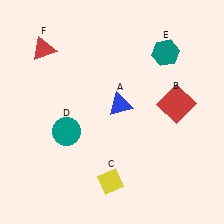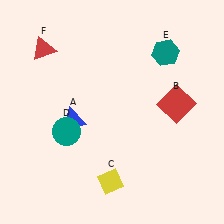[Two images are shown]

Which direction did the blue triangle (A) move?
The blue triangle (A) moved left.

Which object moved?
The blue triangle (A) moved left.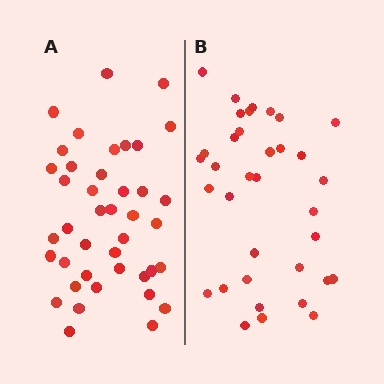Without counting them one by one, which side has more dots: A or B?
Region A (the left region) has more dots.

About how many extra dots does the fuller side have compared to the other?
Region A has about 6 more dots than region B.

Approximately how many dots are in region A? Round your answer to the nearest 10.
About 40 dots. (The exact count is 41, which rounds to 40.)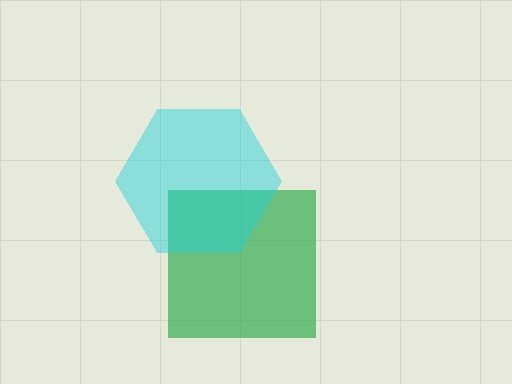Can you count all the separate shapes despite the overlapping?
Yes, there are 2 separate shapes.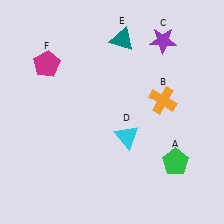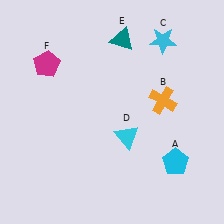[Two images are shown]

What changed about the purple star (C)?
In Image 1, C is purple. In Image 2, it changed to cyan.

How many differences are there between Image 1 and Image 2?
There are 2 differences between the two images.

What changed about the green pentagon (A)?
In Image 1, A is green. In Image 2, it changed to cyan.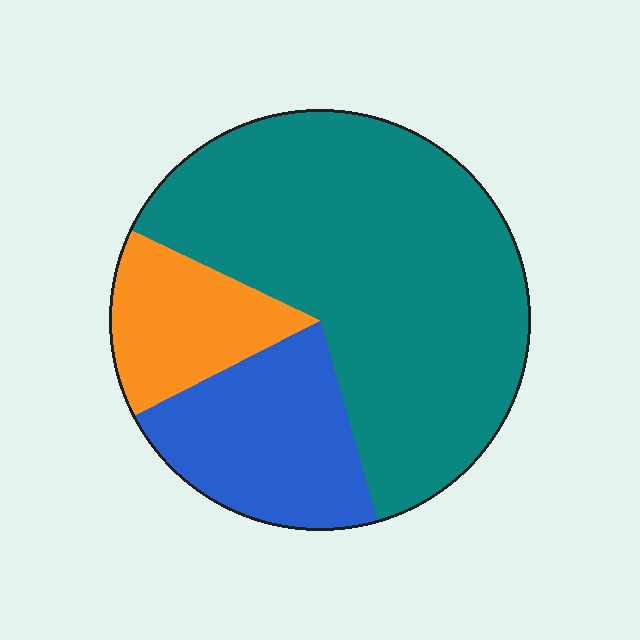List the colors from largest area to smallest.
From largest to smallest: teal, blue, orange.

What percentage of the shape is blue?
Blue covers roughly 20% of the shape.